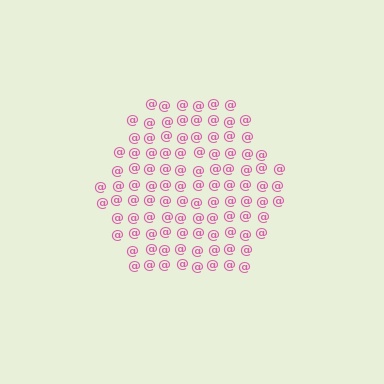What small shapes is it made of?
It is made of small at signs.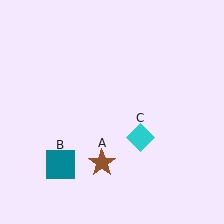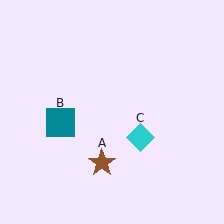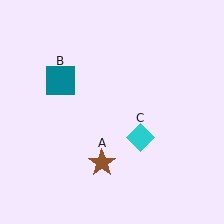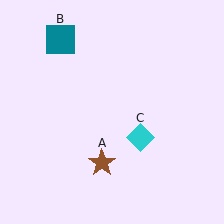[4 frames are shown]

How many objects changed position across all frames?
1 object changed position: teal square (object B).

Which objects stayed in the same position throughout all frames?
Brown star (object A) and cyan diamond (object C) remained stationary.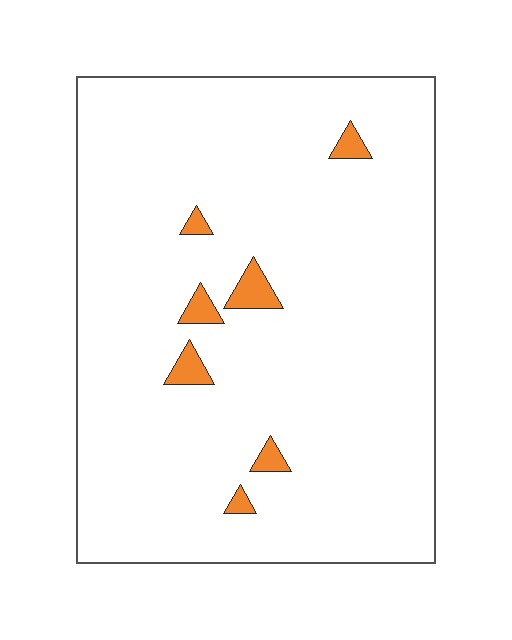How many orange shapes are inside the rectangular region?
7.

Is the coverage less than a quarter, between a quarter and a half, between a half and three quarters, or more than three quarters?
Less than a quarter.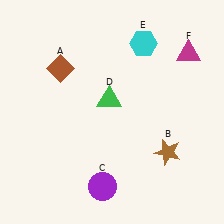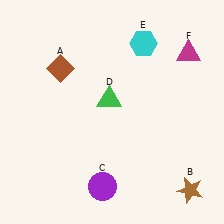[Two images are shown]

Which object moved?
The brown star (B) moved down.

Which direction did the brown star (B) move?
The brown star (B) moved down.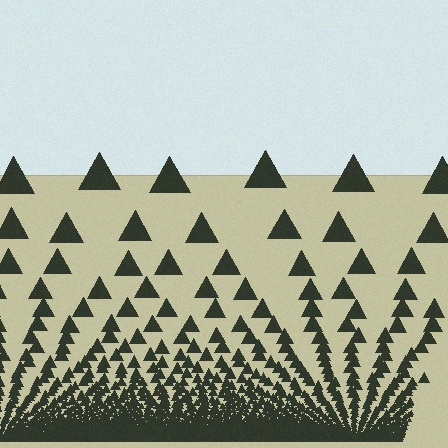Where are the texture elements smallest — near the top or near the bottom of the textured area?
Near the bottom.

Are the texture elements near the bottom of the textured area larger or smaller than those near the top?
Smaller. The gradient is inverted — elements near the bottom are smaller and denser.